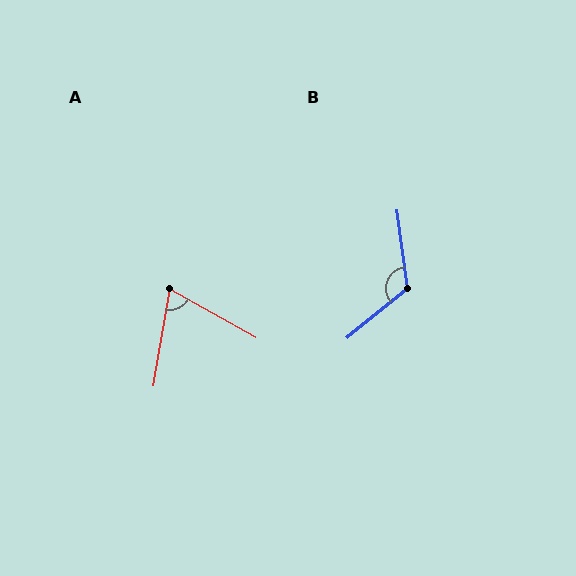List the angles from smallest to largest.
A (70°), B (122°).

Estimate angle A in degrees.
Approximately 70 degrees.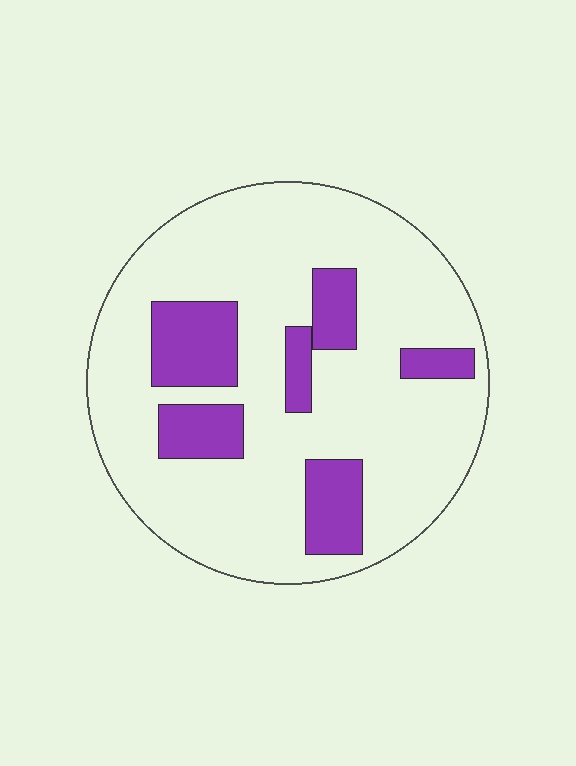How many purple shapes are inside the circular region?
6.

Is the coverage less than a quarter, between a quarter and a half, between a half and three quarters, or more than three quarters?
Less than a quarter.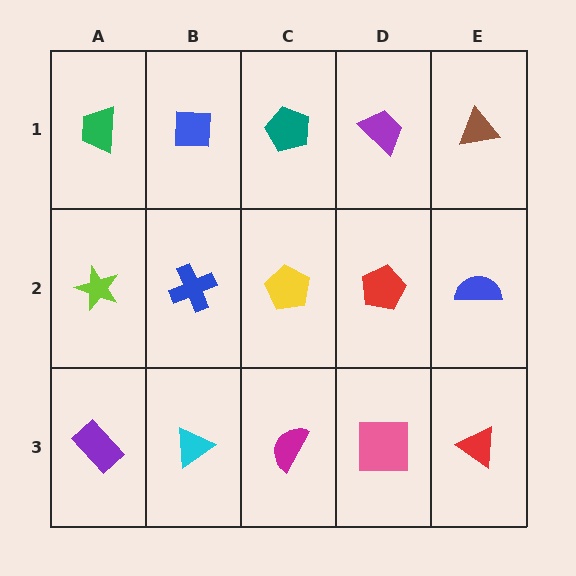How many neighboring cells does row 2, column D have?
4.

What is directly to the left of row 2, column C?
A blue cross.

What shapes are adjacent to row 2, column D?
A purple trapezoid (row 1, column D), a pink square (row 3, column D), a yellow pentagon (row 2, column C), a blue semicircle (row 2, column E).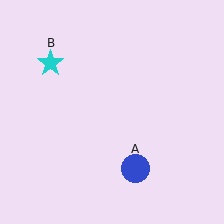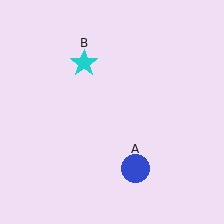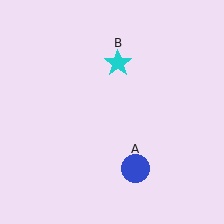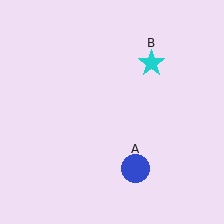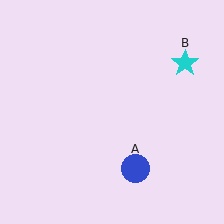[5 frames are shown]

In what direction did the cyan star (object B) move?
The cyan star (object B) moved right.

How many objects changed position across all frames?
1 object changed position: cyan star (object B).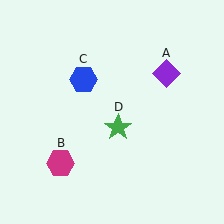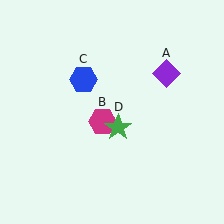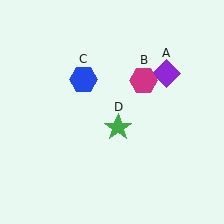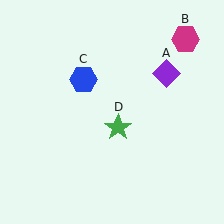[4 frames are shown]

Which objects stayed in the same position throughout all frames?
Purple diamond (object A) and blue hexagon (object C) and green star (object D) remained stationary.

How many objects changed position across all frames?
1 object changed position: magenta hexagon (object B).